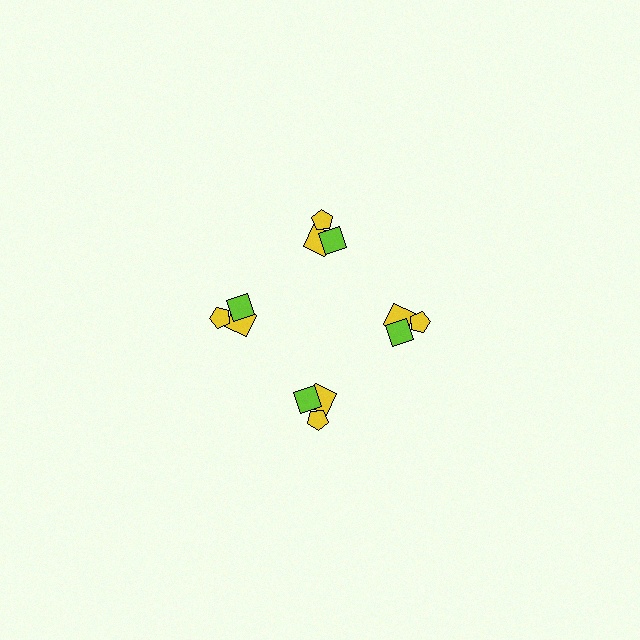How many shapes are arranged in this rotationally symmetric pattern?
There are 12 shapes, arranged in 4 groups of 3.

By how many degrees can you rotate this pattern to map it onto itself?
The pattern maps onto itself every 90 degrees of rotation.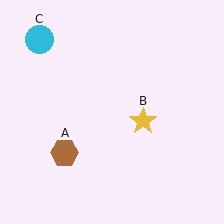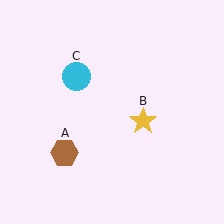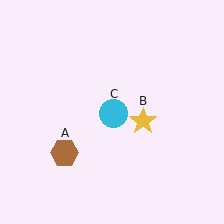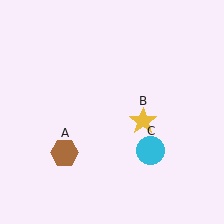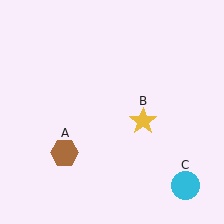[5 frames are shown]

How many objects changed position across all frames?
1 object changed position: cyan circle (object C).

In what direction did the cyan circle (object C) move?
The cyan circle (object C) moved down and to the right.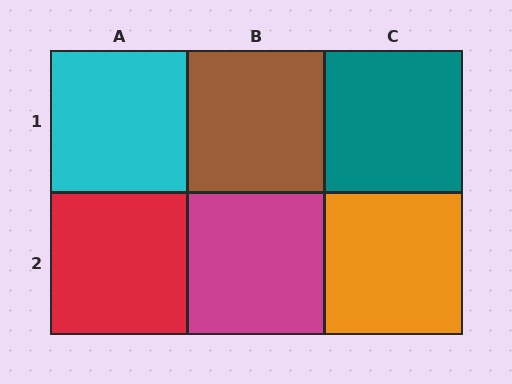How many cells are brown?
1 cell is brown.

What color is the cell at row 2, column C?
Orange.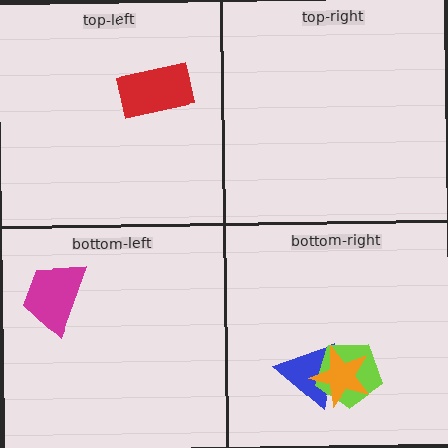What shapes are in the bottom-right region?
The blue triangle, the lime pentagon, the orange star.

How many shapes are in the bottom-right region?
3.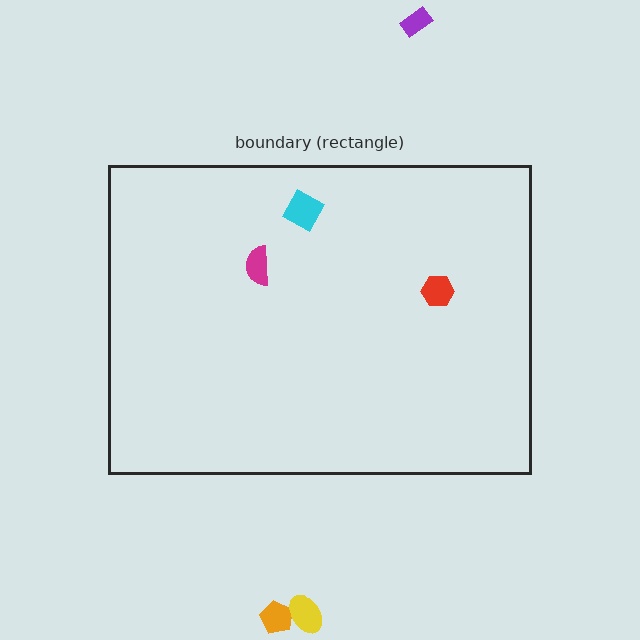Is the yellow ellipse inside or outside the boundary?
Outside.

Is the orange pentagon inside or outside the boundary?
Outside.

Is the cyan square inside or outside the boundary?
Inside.